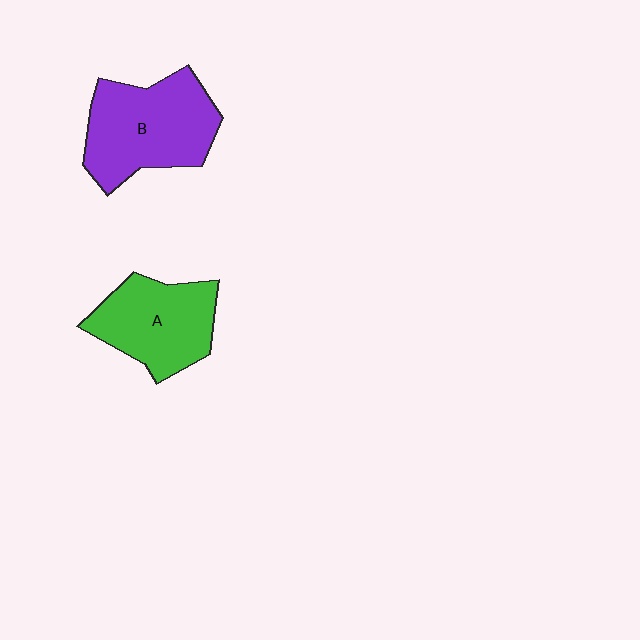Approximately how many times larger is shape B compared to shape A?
Approximately 1.2 times.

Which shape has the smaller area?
Shape A (green).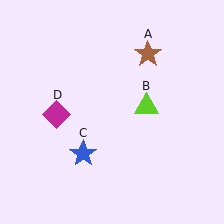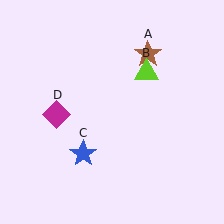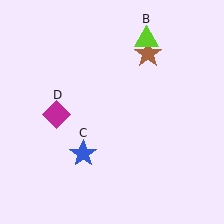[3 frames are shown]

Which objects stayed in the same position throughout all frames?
Brown star (object A) and blue star (object C) and magenta diamond (object D) remained stationary.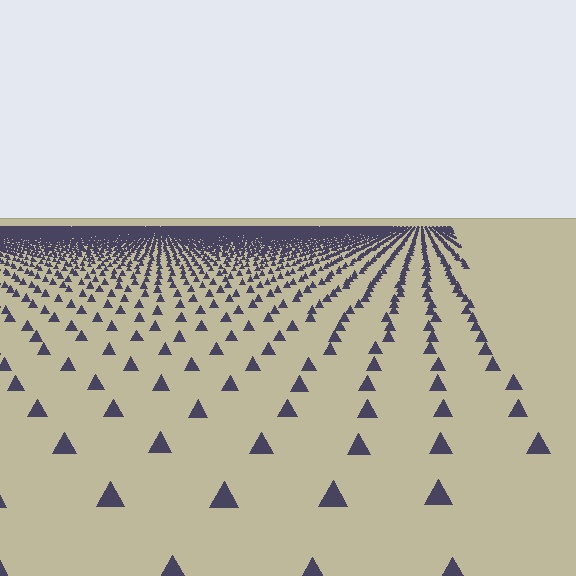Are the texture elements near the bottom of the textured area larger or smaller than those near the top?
Larger. Near the bottom, elements are closer to the viewer and appear at a bigger on-screen size.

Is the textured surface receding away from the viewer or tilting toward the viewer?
The surface is receding away from the viewer. Texture elements get smaller and denser toward the top.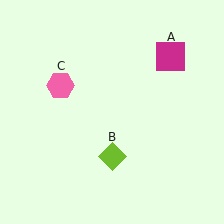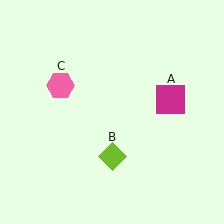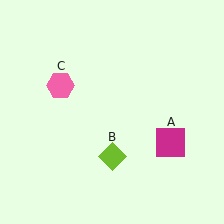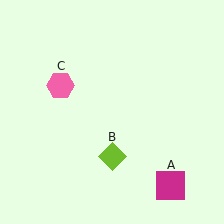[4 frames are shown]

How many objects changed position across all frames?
1 object changed position: magenta square (object A).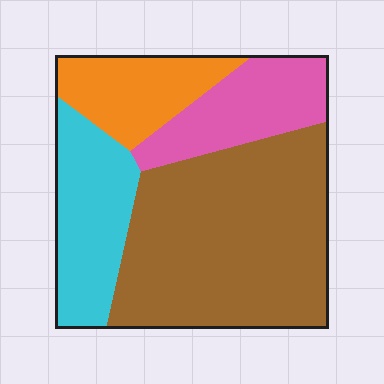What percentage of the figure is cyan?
Cyan takes up about one fifth (1/5) of the figure.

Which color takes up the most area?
Brown, at roughly 50%.